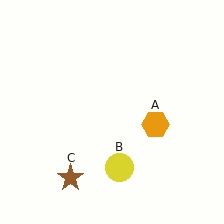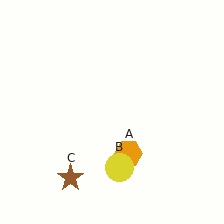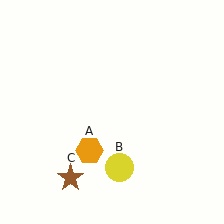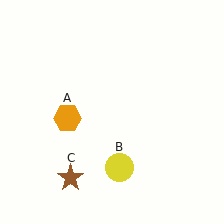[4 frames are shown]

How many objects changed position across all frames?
1 object changed position: orange hexagon (object A).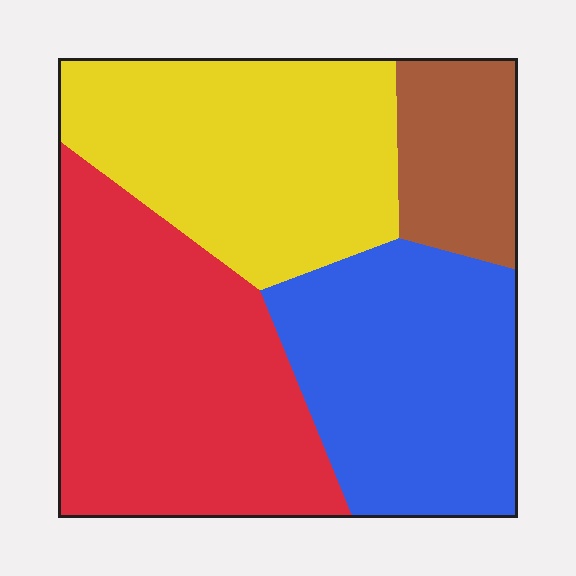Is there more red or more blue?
Red.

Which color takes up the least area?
Brown, at roughly 10%.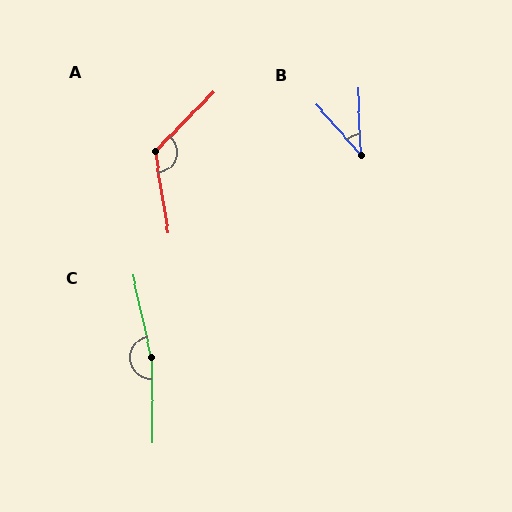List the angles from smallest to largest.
B (40°), A (127°), C (168°).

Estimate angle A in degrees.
Approximately 127 degrees.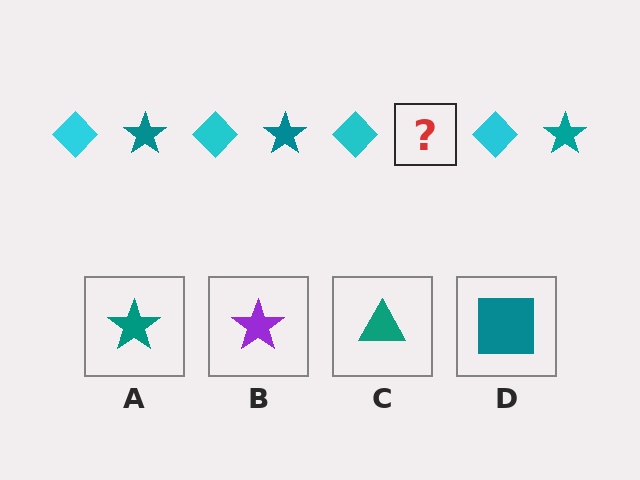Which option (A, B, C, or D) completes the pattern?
A.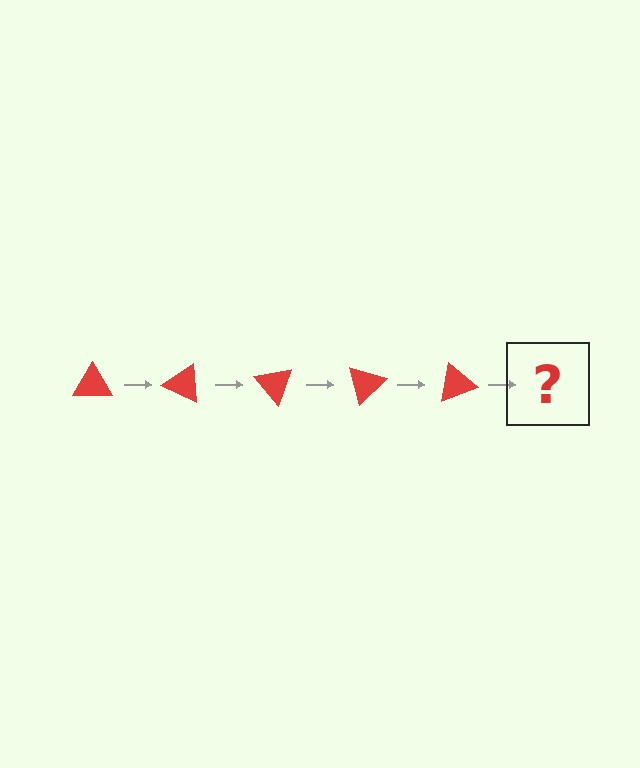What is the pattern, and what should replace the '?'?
The pattern is that the triangle rotates 25 degrees each step. The '?' should be a red triangle rotated 125 degrees.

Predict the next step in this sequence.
The next step is a red triangle rotated 125 degrees.